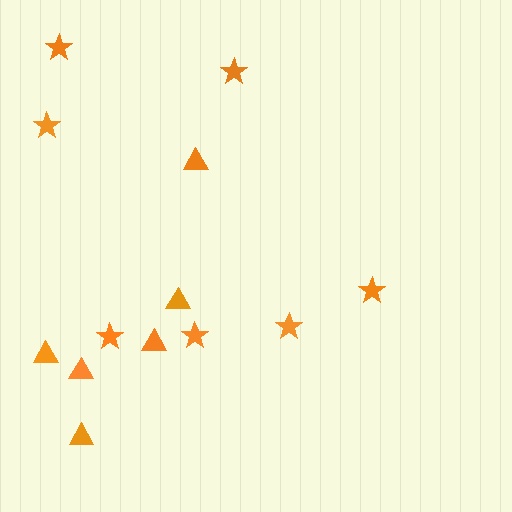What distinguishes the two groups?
There are 2 groups: one group of triangles (6) and one group of stars (7).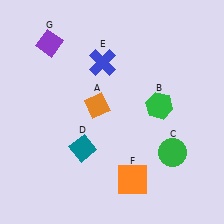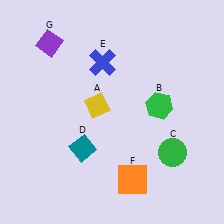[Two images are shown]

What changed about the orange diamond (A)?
In Image 1, A is orange. In Image 2, it changed to yellow.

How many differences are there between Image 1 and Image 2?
There is 1 difference between the two images.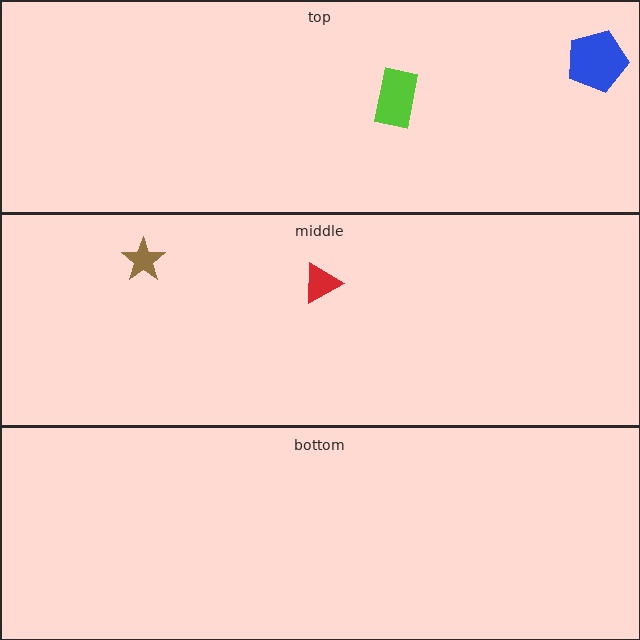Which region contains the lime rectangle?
The top region.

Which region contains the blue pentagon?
The top region.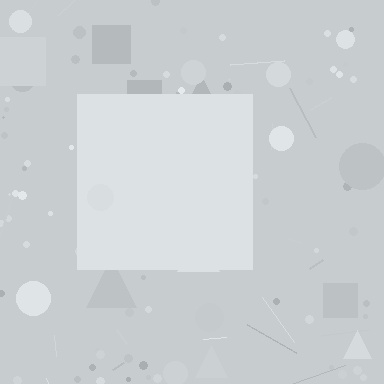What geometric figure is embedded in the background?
A square is embedded in the background.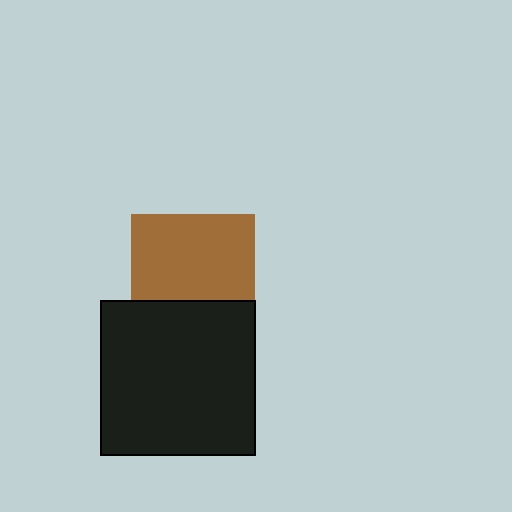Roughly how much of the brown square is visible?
Most of it is visible (roughly 68%).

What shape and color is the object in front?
The object in front is a black square.